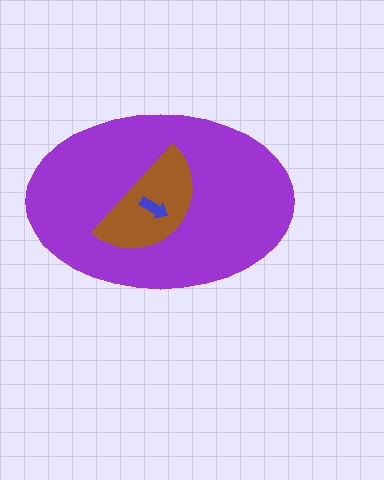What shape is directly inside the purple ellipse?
The brown semicircle.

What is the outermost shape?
The purple ellipse.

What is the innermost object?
The blue arrow.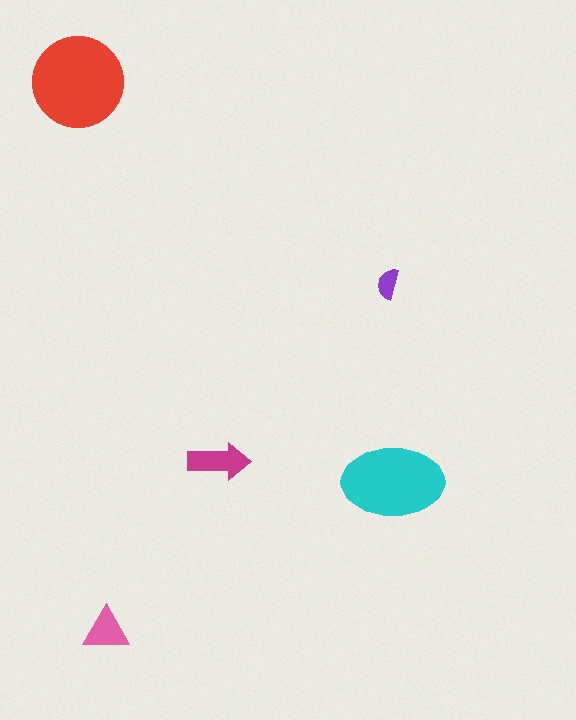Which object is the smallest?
The purple semicircle.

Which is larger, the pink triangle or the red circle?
The red circle.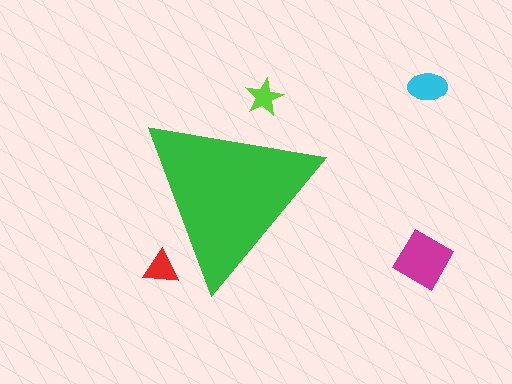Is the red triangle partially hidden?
Yes, the red triangle is partially hidden behind the green triangle.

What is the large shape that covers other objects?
A green triangle.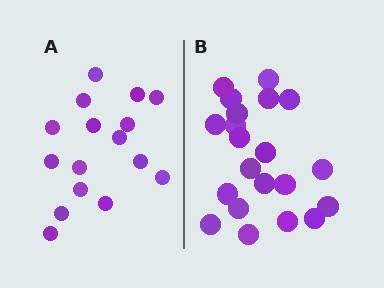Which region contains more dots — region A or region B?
Region B (the right region) has more dots.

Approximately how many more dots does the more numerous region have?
Region B has about 5 more dots than region A.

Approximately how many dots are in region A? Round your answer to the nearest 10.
About 20 dots. (The exact count is 16, which rounds to 20.)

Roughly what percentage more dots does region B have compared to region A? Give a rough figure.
About 30% more.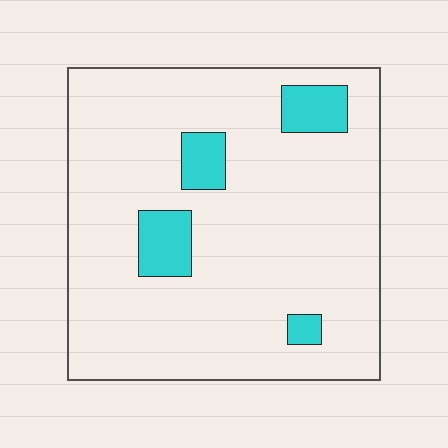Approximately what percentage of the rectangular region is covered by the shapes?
Approximately 10%.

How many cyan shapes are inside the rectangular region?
4.